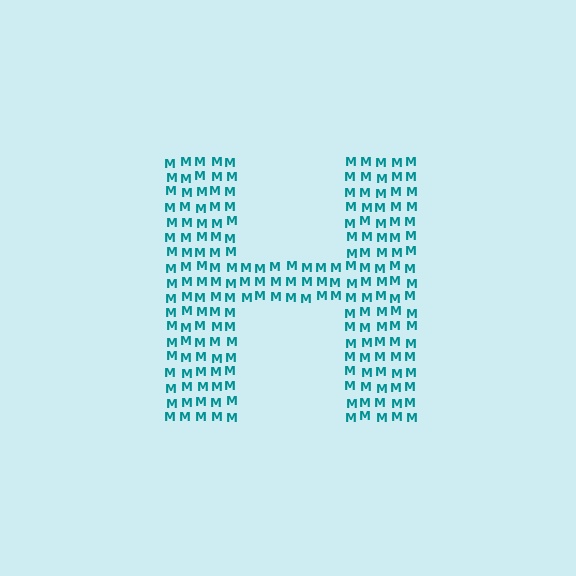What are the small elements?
The small elements are letter M's.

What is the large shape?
The large shape is the letter H.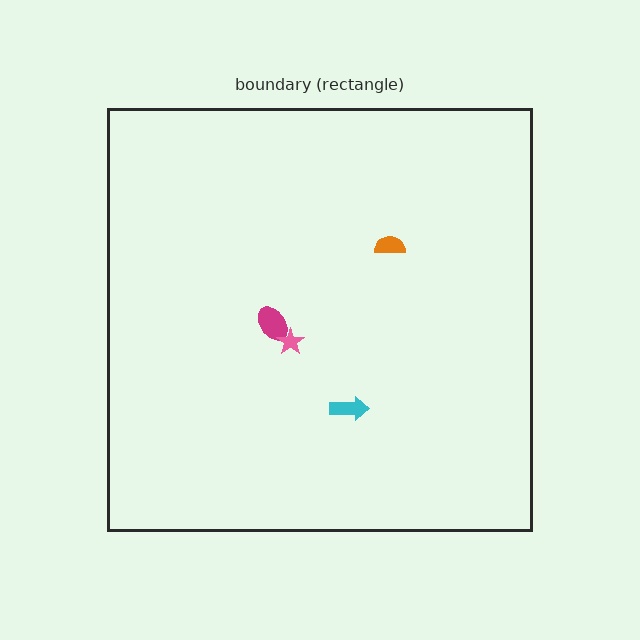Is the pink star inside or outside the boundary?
Inside.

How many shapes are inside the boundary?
4 inside, 0 outside.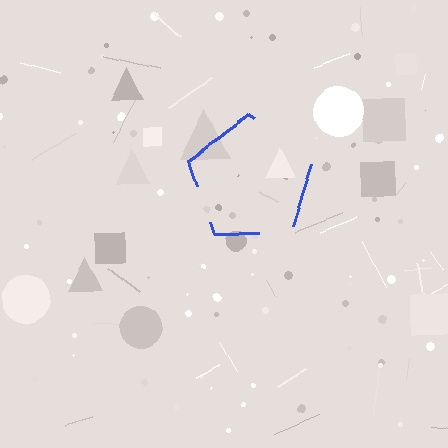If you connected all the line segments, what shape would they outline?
They would outline a pentagon.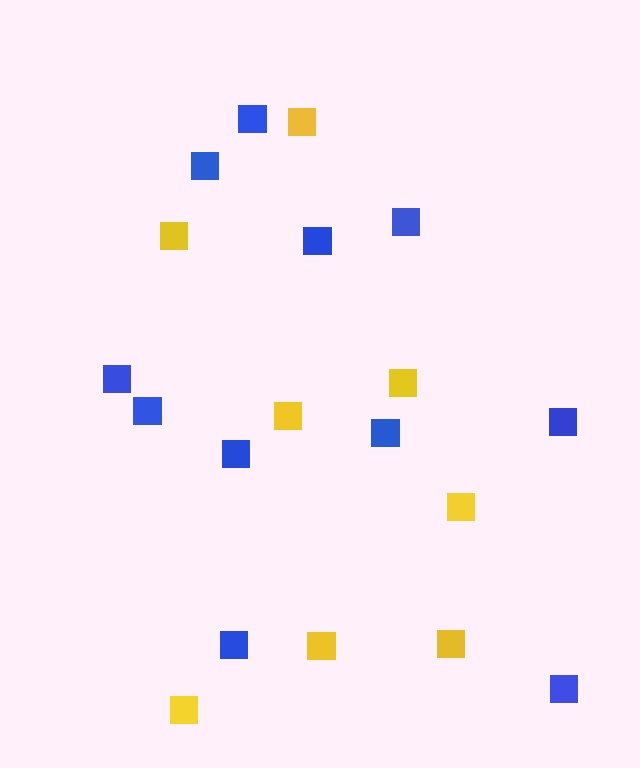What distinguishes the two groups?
There are 2 groups: one group of blue squares (11) and one group of yellow squares (8).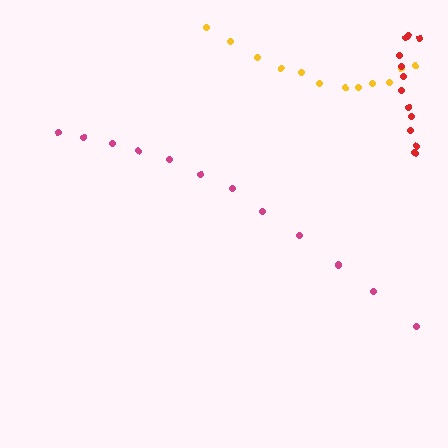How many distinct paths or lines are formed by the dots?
There are 3 distinct paths.